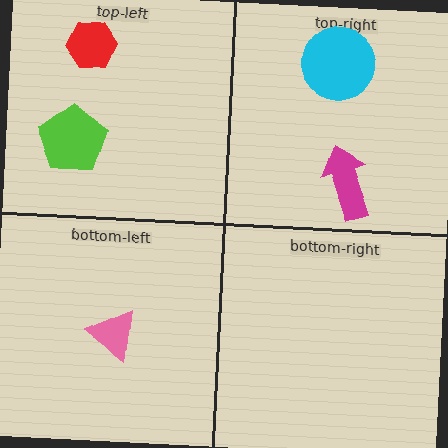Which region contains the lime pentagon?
The top-left region.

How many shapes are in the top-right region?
2.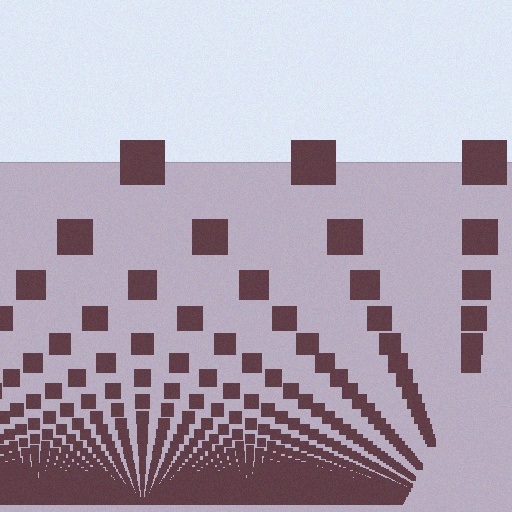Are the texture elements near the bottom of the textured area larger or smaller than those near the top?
Smaller. The gradient is inverted — elements near the bottom are smaller and denser.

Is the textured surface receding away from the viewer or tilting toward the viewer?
The surface appears to tilt toward the viewer. Texture elements get larger and sparser toward the top.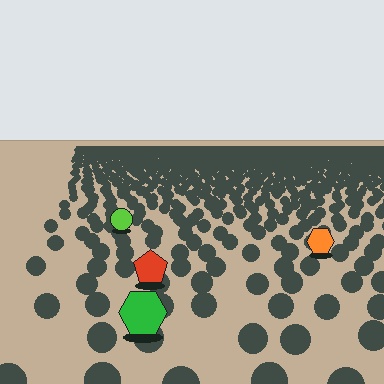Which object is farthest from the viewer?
The lime circle is farthest from the viewer. It appears smaller and the ground texture around it is denser.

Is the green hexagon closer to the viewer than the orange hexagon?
Yes. The green hexagon is closer — you can tell from the texture gradient: the ground texture is coarser near it.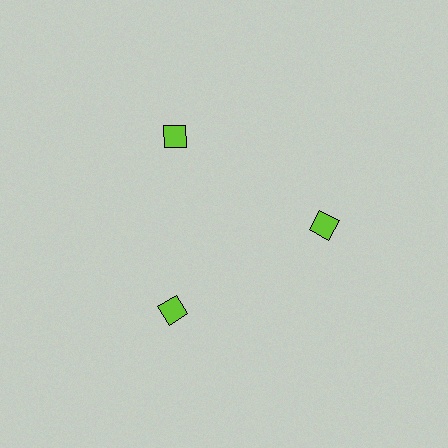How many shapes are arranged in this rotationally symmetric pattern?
There are 3 shapes, arranged in 3 groups of 1.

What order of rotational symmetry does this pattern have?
This pattern has 3-fold rotational symmetry.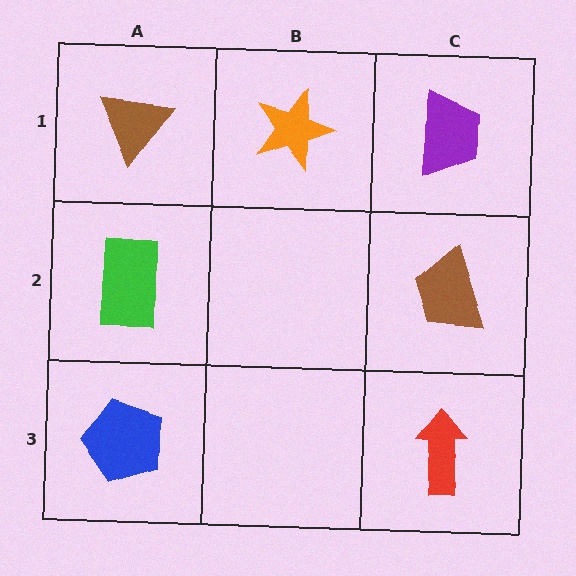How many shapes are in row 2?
2 shapes.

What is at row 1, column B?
An orange star.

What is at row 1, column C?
A purple trapezoid.